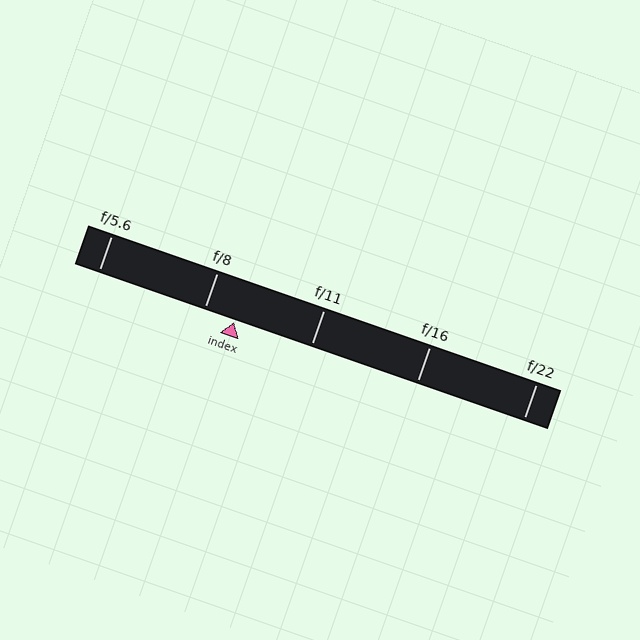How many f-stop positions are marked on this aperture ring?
There are 5 f-stop positions marked.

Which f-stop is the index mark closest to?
The index mark is closest to f/8.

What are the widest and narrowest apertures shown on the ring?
The widest aperture shown is f/5.6 and the narrowest is f/22.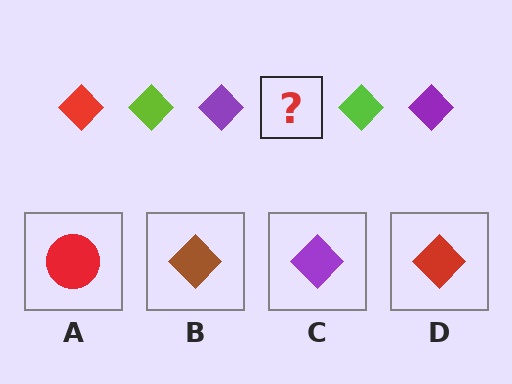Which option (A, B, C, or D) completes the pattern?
D.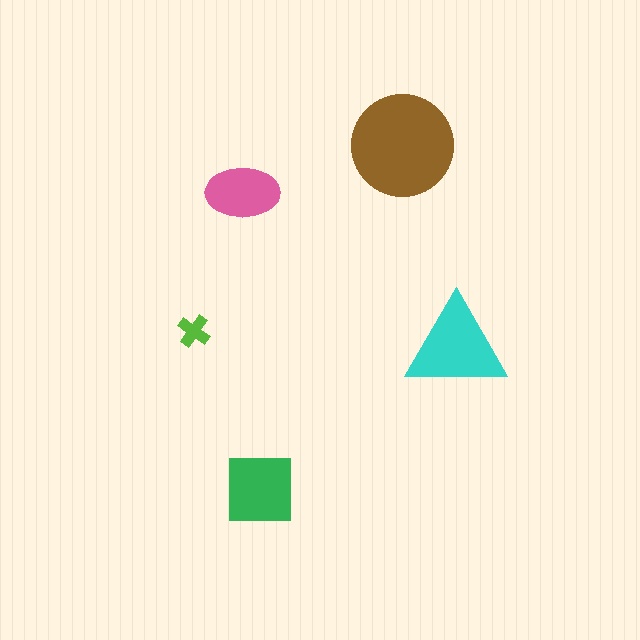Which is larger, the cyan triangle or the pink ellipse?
The cyan triangle.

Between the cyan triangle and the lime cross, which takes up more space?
The cyan triangle.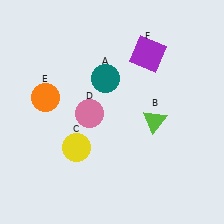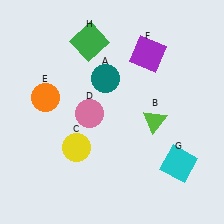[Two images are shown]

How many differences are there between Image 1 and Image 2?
There are 2 differences between the two images.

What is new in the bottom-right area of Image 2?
A cyan square (G) was added in the bottom-right area of Image 2.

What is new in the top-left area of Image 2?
A green square (H) was added in the top-left area of Image 2.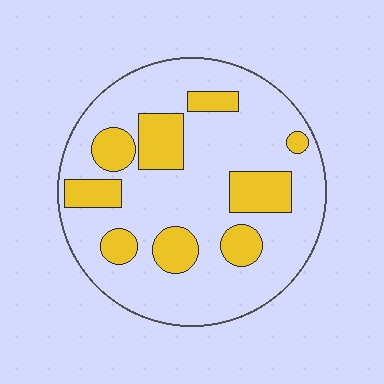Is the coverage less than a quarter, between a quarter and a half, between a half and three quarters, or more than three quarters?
Between a quarter and a half.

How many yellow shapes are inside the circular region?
9.